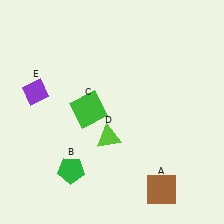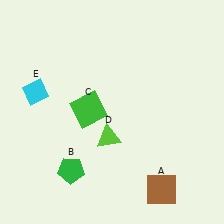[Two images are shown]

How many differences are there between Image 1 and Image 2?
There is 1 difference between the two images.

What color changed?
The diamond (E) changed from purple in Image 1 to cyan in Image 2.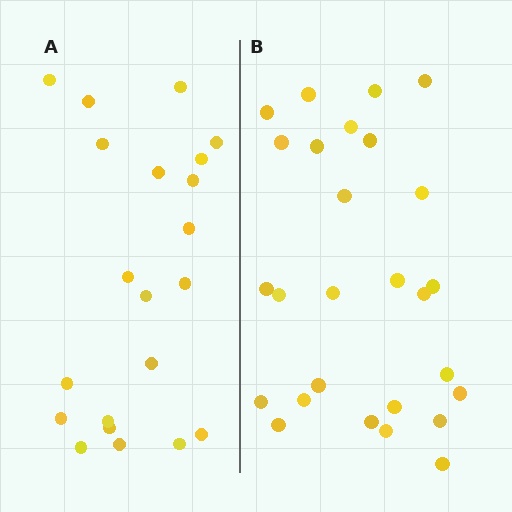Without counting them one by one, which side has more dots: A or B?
Region B (the right region) has more dots.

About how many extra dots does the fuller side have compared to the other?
Region B has about 6 more dots than region A.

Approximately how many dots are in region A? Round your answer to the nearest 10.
About 20 dots. (The exact count is 21, which rounds to 20.)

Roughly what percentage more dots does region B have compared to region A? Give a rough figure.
About 30% more.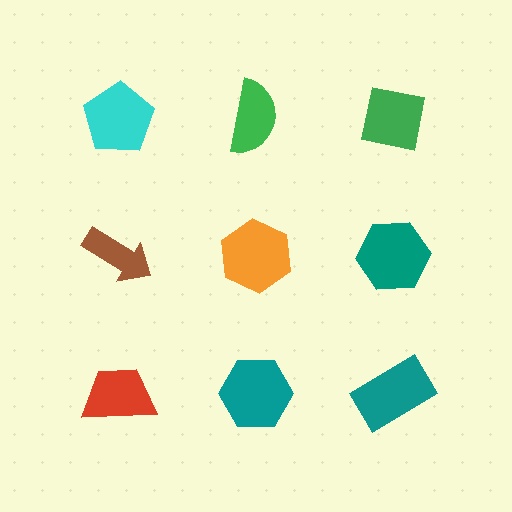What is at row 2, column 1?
A brown arrow.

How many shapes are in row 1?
3 shapes.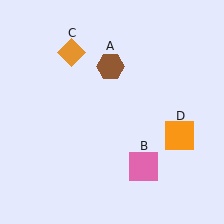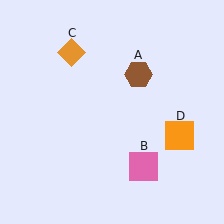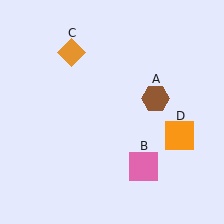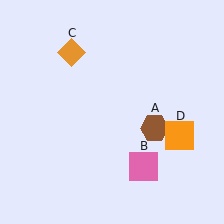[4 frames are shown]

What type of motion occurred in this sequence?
The brown hexagon (object A) rotated clockwise around the center of the scene.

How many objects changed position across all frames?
1 object changed position: brown hexagon (object A).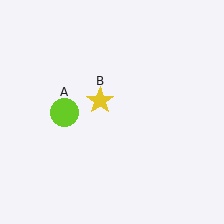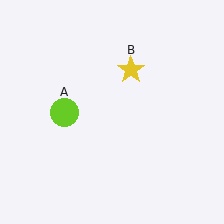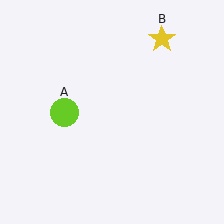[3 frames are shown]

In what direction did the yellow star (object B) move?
The yellow star (object B) moved up and to the right.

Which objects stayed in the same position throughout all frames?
Lime circle (object A) remained stationary.